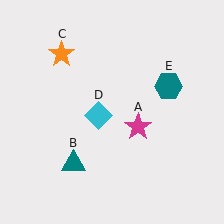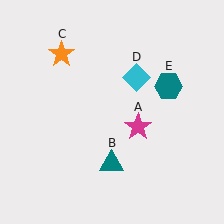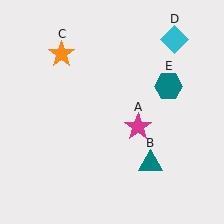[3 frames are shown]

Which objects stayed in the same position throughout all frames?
Magenta star (object A) and orange star (object C) and teal hexagon (object E) remained stationary.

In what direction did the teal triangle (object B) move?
The teal triangle (object B) moved right.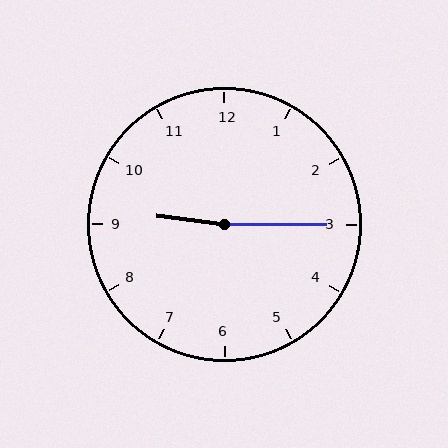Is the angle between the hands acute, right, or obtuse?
It is obtuse.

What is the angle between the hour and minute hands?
Approximately 172 degrees.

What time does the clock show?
9:15.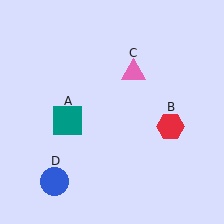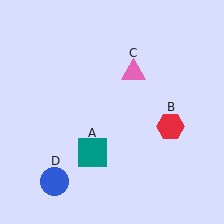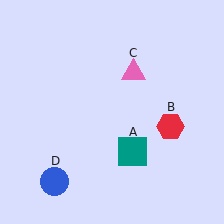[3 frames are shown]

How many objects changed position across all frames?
1 object changed position: teal square (object A).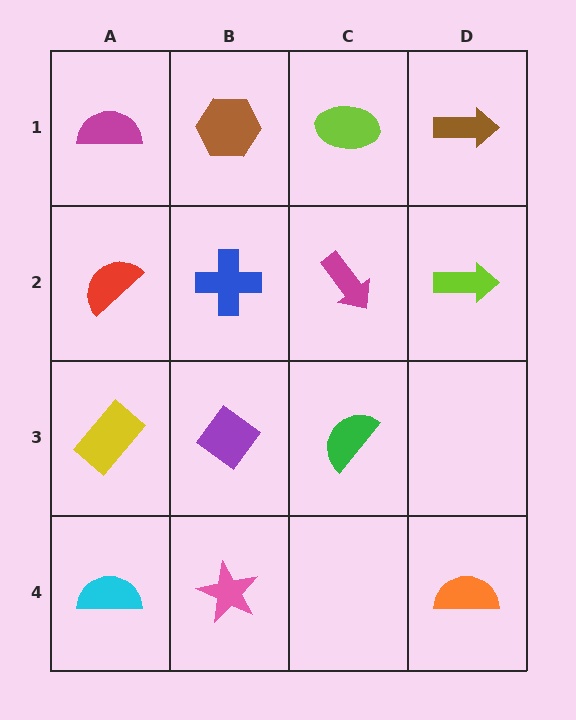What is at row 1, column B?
A brown hexagon.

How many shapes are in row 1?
4 shapes.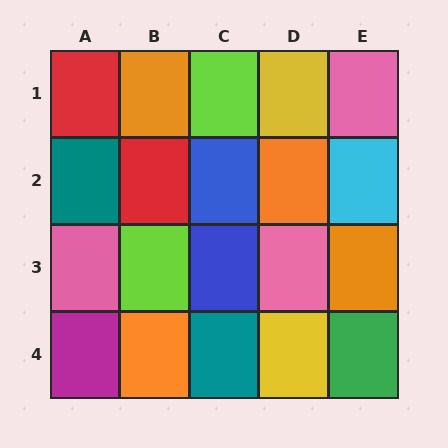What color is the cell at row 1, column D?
Yellow.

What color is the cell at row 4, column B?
Orange.